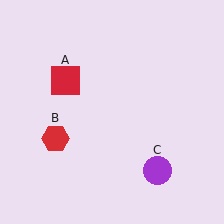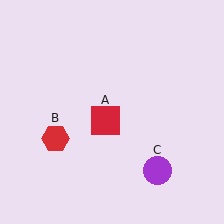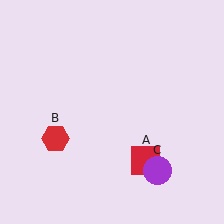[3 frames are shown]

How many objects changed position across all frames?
1 object changed position: red square (object A).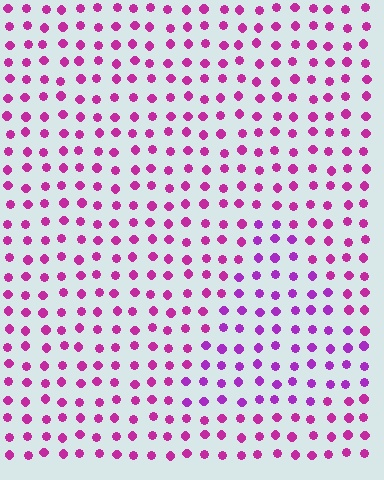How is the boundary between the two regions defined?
The boundary is defined purely by a slight shift in hue (about 25 degrees). Spacing, size, and orientation are identical on both sides.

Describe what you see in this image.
The image is filled with small magenta elements in a uniform arrangement. A triangle-shaped region is visible where the elements are tinted to a slightly different hue, forming a subtle color boundary.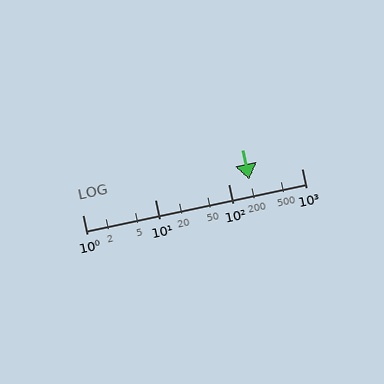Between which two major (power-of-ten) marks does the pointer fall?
The pointer is between 100 and 1000.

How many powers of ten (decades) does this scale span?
The scale spans 3 decades, from 1 to 1000.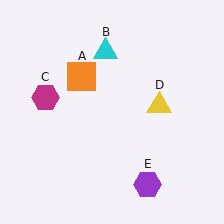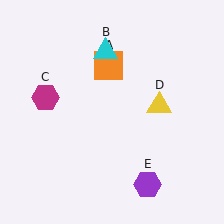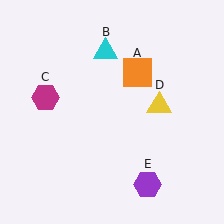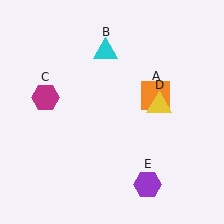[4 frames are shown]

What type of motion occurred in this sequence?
The orange square (object A) rotated clockwise around the center of the scene.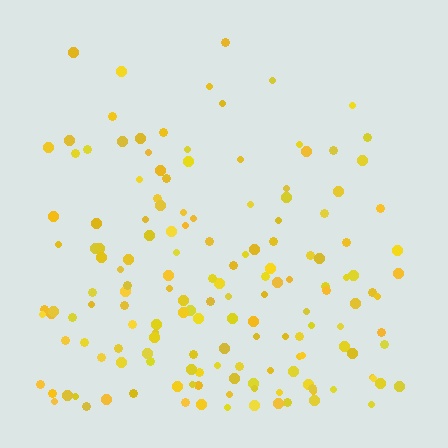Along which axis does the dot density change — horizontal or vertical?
Vertical.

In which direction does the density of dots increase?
From top to bottom, with the bottom side densest.